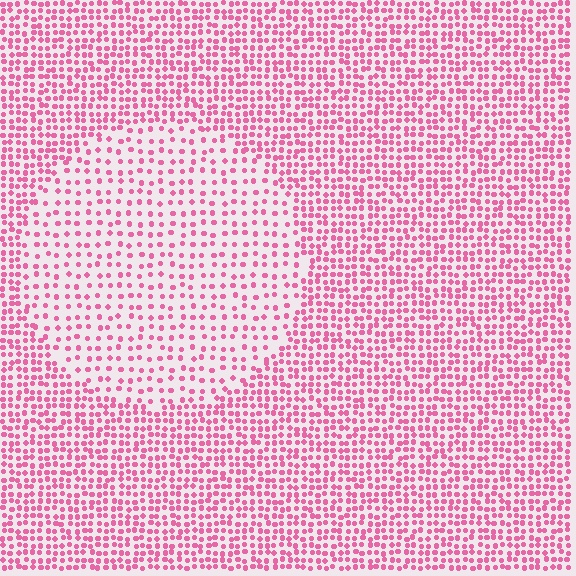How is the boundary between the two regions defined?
The boundary is defined by a change in element density (approximately 2.0x ratio). All elements are the same color, size, and shape.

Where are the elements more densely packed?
The elements are more densely packed outside the circle boundary.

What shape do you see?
I see a circle.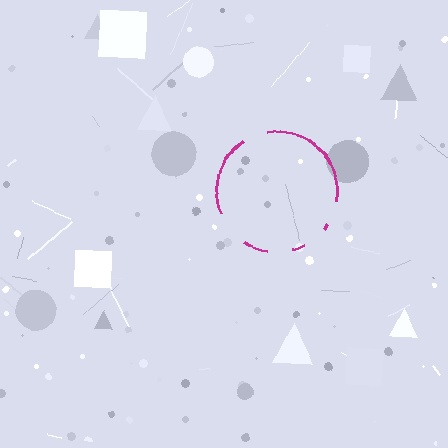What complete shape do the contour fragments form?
The contour fragments form a circle.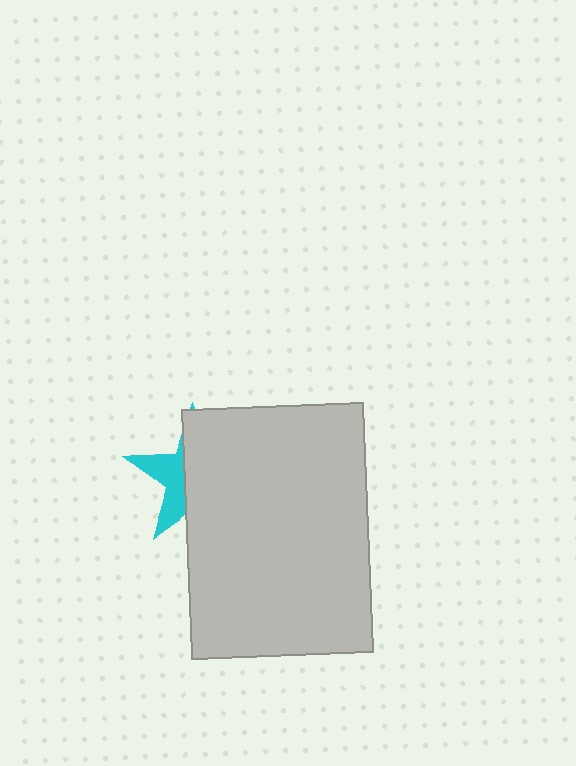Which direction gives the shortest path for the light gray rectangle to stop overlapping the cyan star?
Moving right gives the shortest separation.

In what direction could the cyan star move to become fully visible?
The cyan star could move left. That would shift it out from behind the light gray rectangle entirely.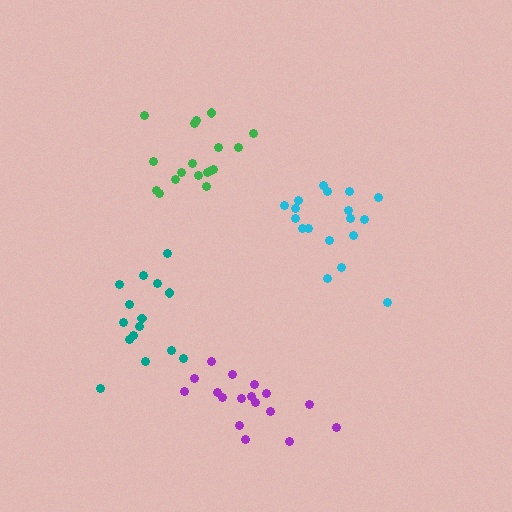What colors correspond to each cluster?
The clusters are colored: teal, green, cyan, purple.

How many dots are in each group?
Group 1: 15 dots, Group 2: 18 dots, Group 3: 18 dots, Group 4: 17 dots (68 total).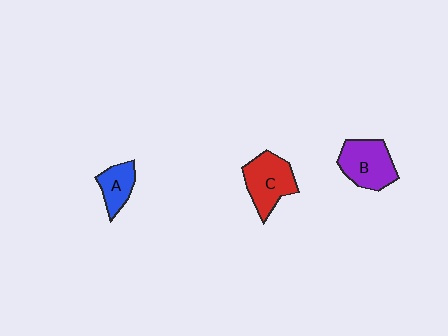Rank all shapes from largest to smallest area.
From largest to smallest: B (purple), C (red), A (blue).